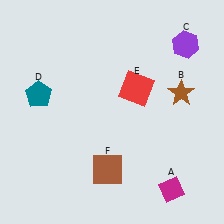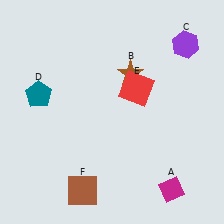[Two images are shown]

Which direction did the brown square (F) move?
The brown square (F) moved left.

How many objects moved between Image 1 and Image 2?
2 objects moved between the two images.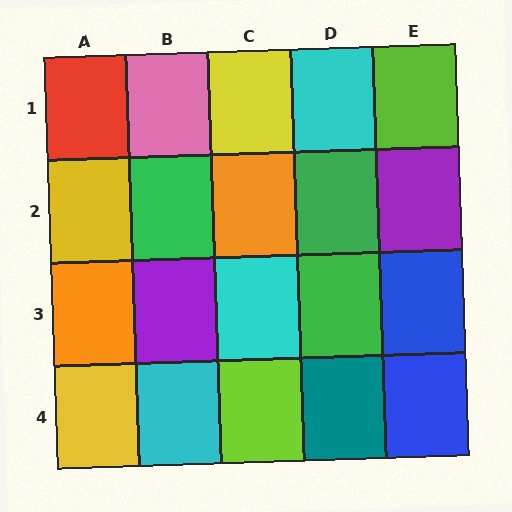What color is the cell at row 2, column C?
Orange.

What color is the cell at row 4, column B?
Cyan.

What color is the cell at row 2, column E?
Purple.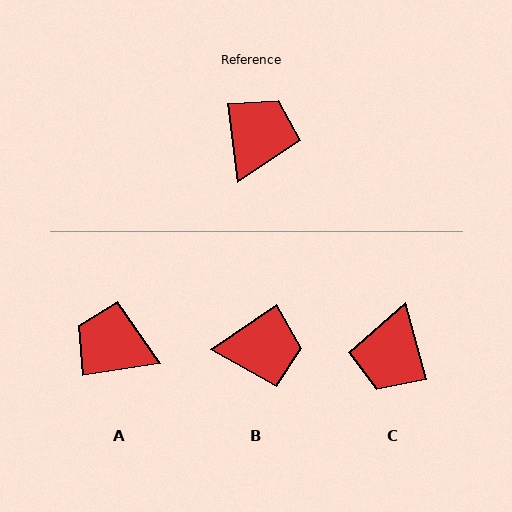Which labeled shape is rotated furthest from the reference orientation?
C, about 172 degrees away.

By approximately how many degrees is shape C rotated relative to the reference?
Approximately 172 degrees clockwise.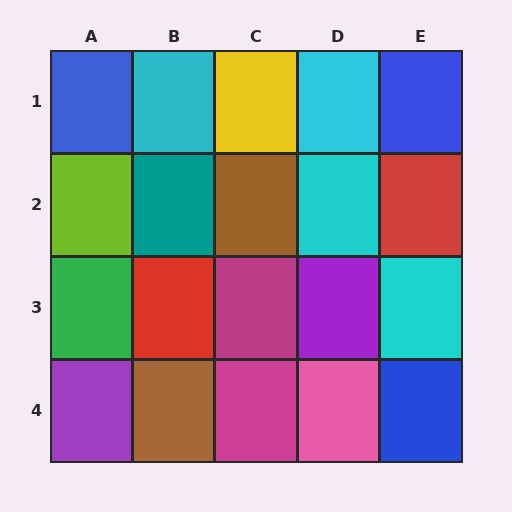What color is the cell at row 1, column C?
Yellow.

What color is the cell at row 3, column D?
Purple.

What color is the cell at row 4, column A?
Purple.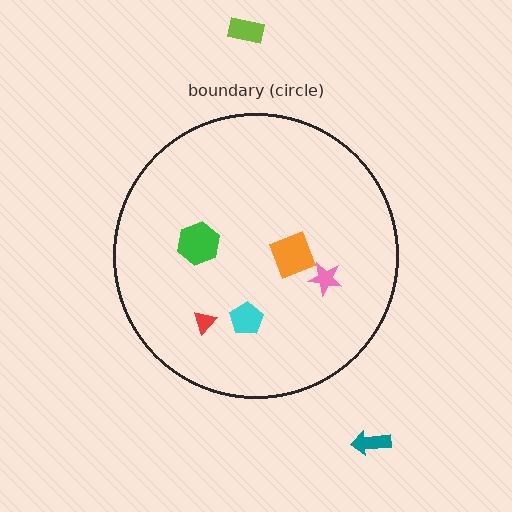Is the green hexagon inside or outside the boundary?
Inside.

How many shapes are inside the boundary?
5 inside, 2 outside.